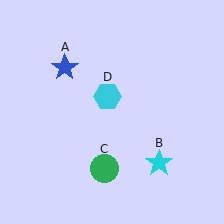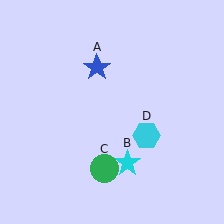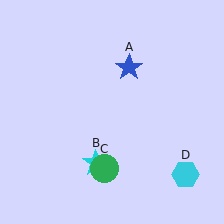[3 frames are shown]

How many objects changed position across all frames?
3 objects changed position: blue star (object A), cyan star (object B), cyan hexagon (object D).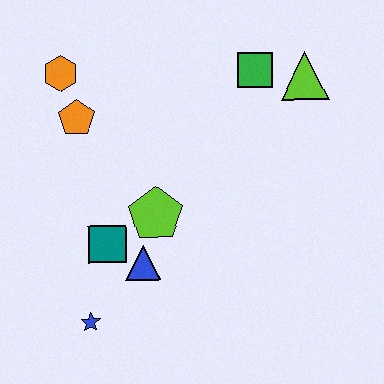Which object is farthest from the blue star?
The lime triangle is farthest from the blue star.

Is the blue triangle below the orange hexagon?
Yes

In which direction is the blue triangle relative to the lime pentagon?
The blue triangle is below the lime pentagon.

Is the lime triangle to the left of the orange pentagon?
No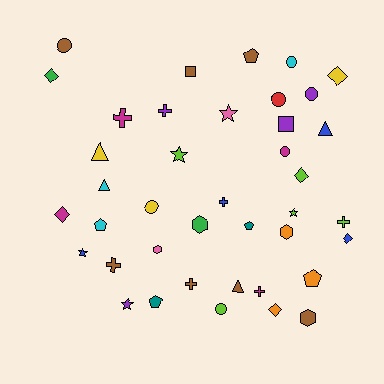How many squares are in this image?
There are 2 squares.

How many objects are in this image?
There are 40 objects.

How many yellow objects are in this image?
There are 3 yellow objects.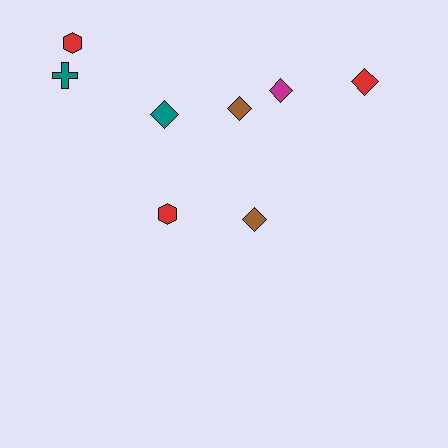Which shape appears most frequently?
Diamond, with 5 objects.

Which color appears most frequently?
Red, with 3 objects.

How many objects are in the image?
There are 8 objects.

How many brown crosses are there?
There are no brown crosses.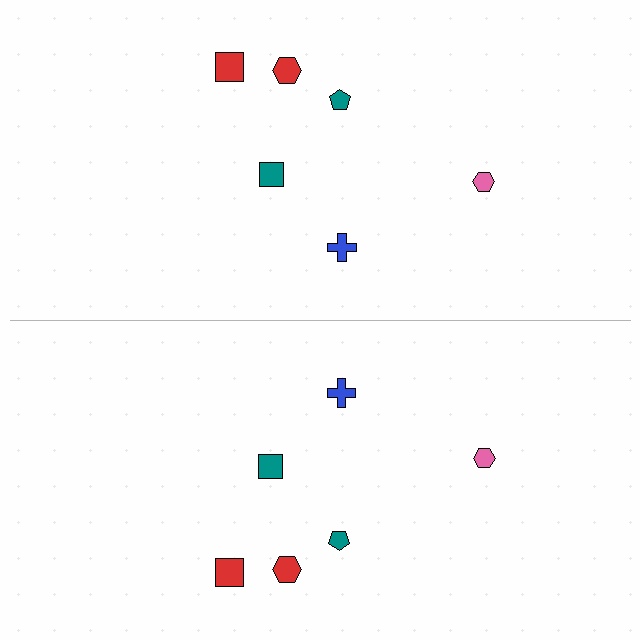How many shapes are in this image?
There are 12 shapes in this image.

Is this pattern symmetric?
Yes, this pattern has bilateral (reflection) symmetry.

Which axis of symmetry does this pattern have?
The pattern has a horizontal axis of symmetry running through the center of the image.